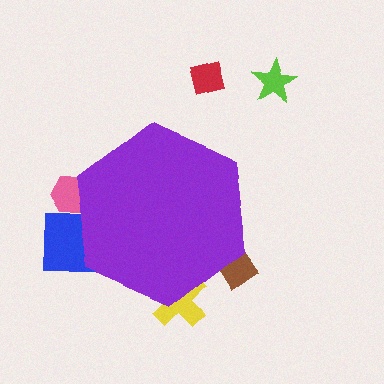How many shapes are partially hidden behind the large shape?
4 shapes are partially hidden.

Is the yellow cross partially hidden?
Yes, the yellow cross is partially hidden behind the purple hexagon.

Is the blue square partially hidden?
Yes, the blue square is partially hidden behind the purple hexagon.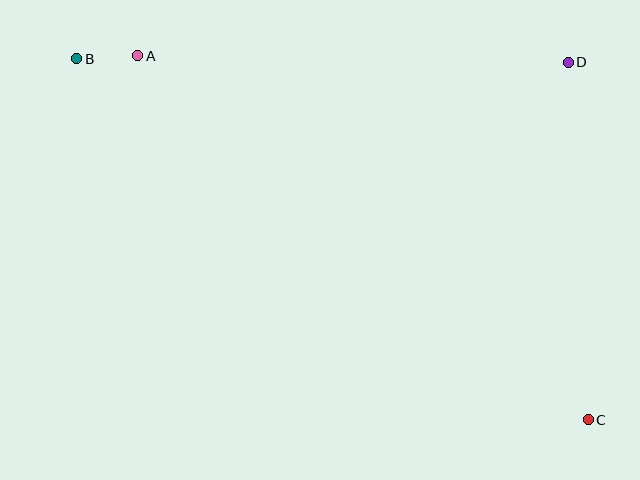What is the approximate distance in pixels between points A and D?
The distance between A and D is approximately 431 pixels.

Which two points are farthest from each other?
Points B and C are farthest from each other.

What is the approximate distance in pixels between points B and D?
The distance between B and D is approximately 492 pixels.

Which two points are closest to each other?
Points A and B are closest to each other.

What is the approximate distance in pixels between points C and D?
The distance between C and D is approximately 358 pixels.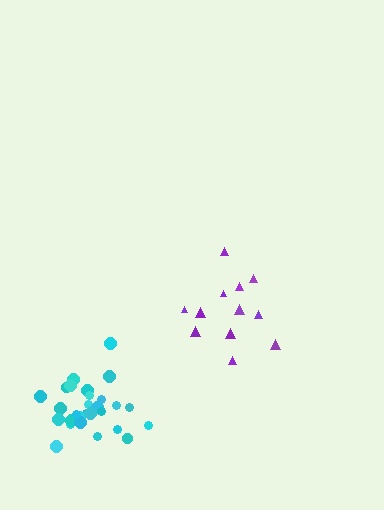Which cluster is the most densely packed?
Cyan.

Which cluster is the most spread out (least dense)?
Purple.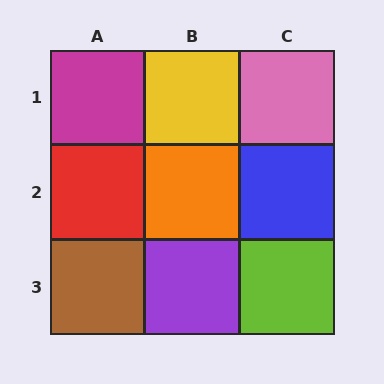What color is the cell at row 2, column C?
Blue.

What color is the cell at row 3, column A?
Brown.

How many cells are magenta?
1 cell is magenta.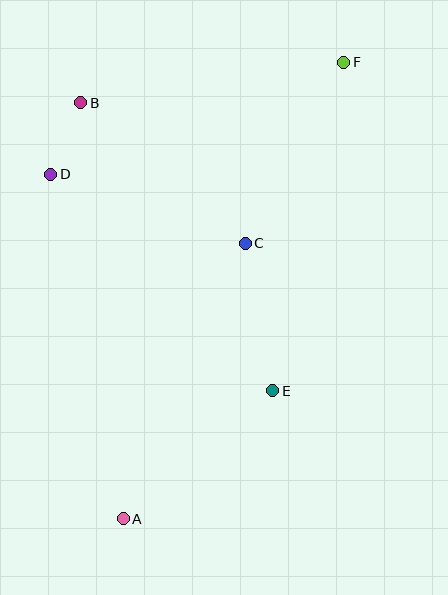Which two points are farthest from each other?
Points A and F are farthest from each other.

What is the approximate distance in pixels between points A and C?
The distance between A and C is approximately 302 pixels.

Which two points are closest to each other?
Points B and D are closest to each other.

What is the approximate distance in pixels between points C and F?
The distance between C and F is approximately 206 pixels.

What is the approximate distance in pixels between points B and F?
The distance between B and F is approximately 266 pixels.